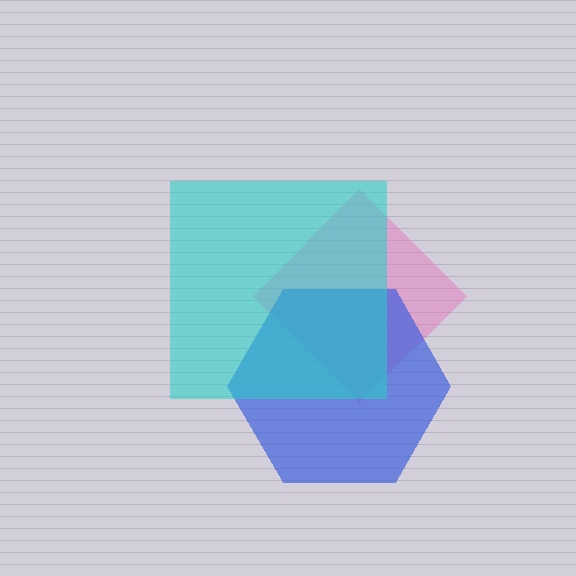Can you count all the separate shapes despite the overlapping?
Yes, there are 3 separate shapes.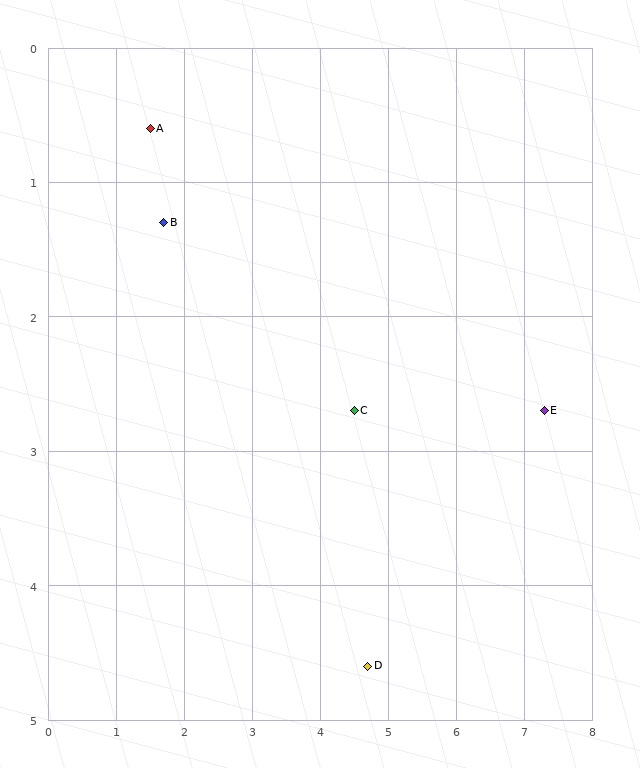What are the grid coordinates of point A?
Point A is at approximately (1.5, 0.6).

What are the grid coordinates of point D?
Point D is at approximately (4.7, 4.6).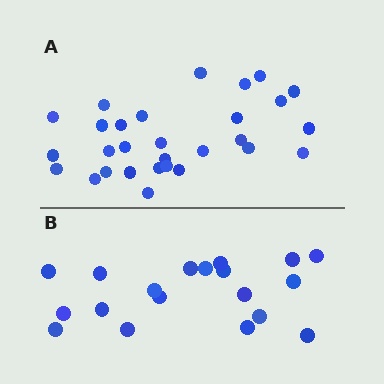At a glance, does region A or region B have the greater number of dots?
Region A (the top region) has more dots.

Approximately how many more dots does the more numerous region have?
Region A has roughly 10 or so more dots than region B.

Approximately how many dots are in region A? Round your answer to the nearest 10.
About 30 dots. (The exact count is 29, which rounds to 30.)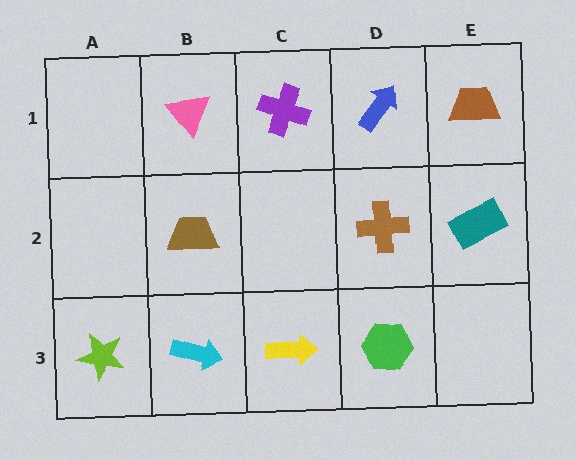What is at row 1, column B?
A pink triangle.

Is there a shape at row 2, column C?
No, that cell is empty.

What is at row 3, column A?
A lime star.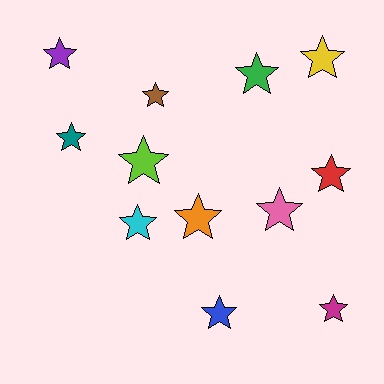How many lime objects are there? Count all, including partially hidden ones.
There is 1 lime object.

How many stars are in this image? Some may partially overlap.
There are 12 stars.